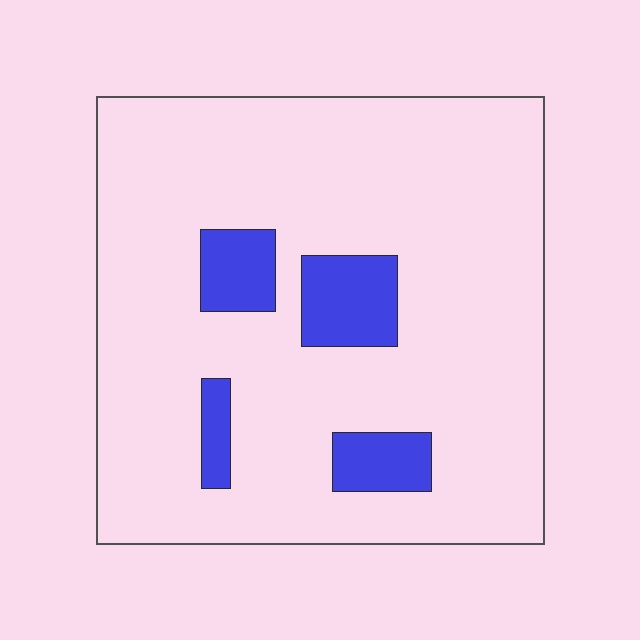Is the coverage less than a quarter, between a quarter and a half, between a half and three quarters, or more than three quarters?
Less than a quarter.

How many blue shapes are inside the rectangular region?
4.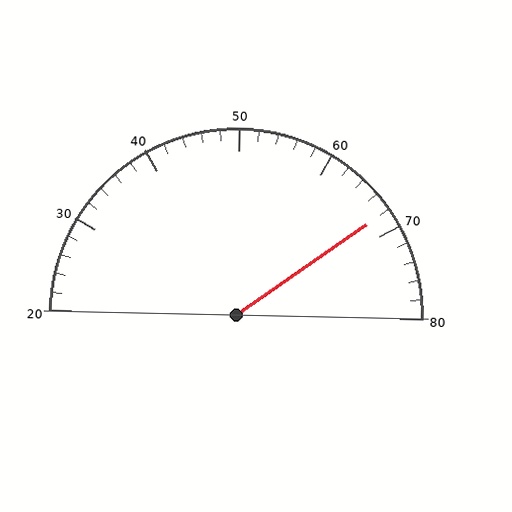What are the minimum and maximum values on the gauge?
The gauge ranges from 20 to 80.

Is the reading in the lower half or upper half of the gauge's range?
The reading is in the upper half of the range (20 to 80).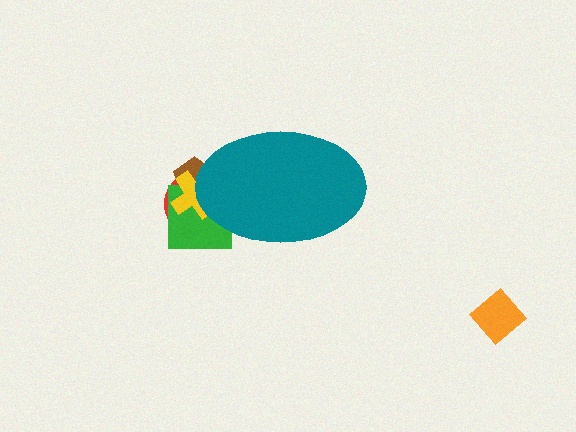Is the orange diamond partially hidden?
No, the orange diamond is fully visible.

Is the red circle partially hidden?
Yes, the red circle is partially hidden behind the teal ellipse.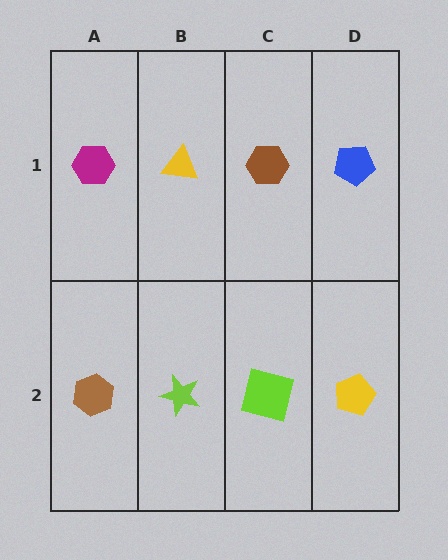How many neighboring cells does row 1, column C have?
3.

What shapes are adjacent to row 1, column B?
A lime star (row 2, column B), a magenta hexagon (row 1, column A), a brown hexagon (row 1, column C).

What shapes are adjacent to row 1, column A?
A brown hexagon (row 2, column A), a yellow triangle (row 1, column B).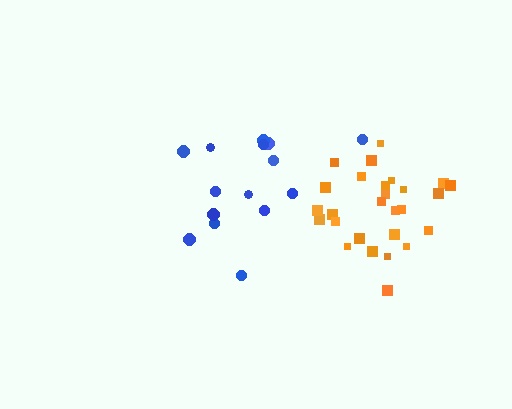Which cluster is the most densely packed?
Orange.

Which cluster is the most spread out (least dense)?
Blue.